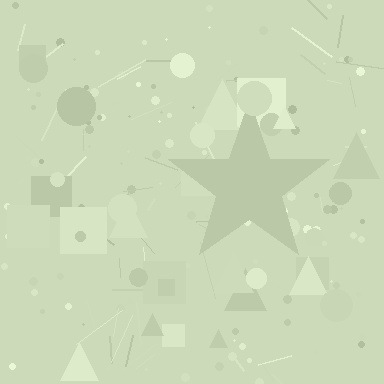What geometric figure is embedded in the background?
A star is embedded in the background.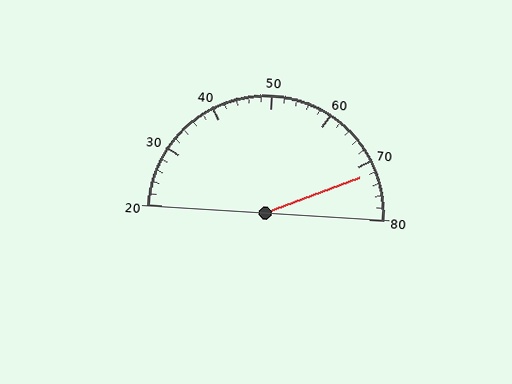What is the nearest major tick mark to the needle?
The nearest major tick mark is 70.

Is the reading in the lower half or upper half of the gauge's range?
The reading is in the upper half of the range (20 to 80).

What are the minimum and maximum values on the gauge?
The gauge ranges from 20 to 80.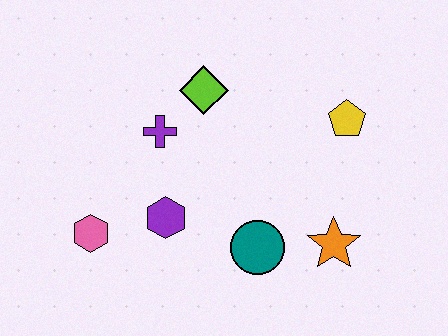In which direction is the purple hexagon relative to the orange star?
The purple hexagon is to the left of the orange star.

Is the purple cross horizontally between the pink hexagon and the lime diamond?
Yes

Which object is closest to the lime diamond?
The purple cross is closest to the lime diamond.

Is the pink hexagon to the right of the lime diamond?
No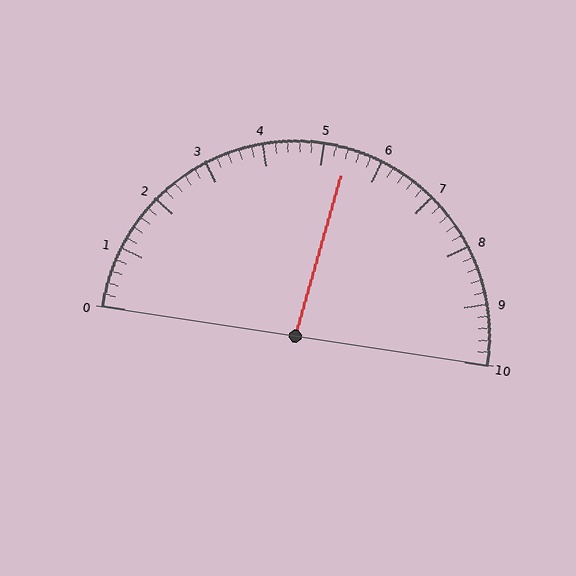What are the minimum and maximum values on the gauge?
The gauge ranges from 0 to 10.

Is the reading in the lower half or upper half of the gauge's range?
The reading is in the upper half of the range (0 to 10).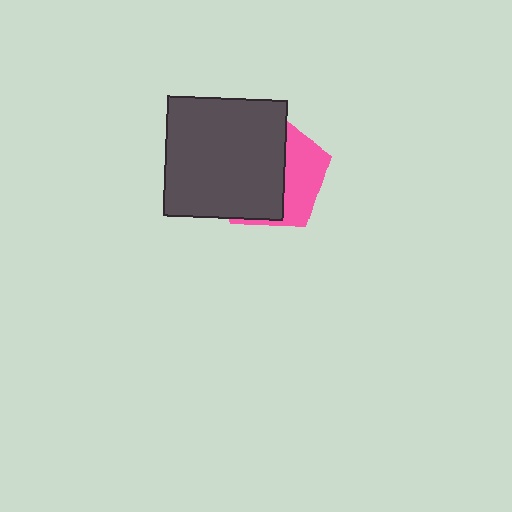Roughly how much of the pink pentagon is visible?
A small part of it is visible (roughly 37%).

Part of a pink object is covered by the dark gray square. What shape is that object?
It is a pentagon.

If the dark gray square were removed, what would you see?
You would see the complete pink pentagon.